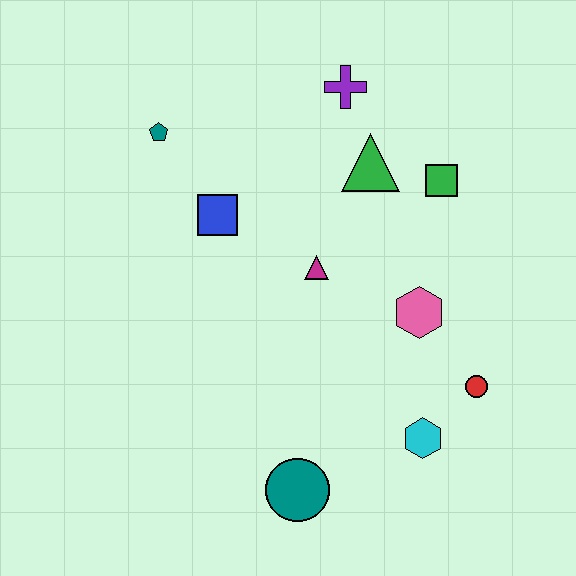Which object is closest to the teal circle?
The cyan hexagon is closest to the teal circle.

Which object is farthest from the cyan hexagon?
The teal pentagon is farthest from the cyan hexagon.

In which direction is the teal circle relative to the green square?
The teal circle is below the green square.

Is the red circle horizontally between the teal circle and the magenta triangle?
No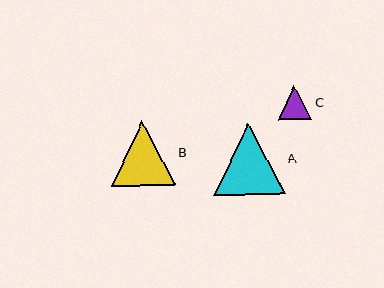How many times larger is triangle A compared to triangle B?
Triangle A is approximately 1.1 times the size of triangle B.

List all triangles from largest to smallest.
From largest to smallest: A, B, C.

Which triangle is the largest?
Triangle A is the largest with a size of approximately 71 pixels.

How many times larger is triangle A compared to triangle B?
Triangle A is approximately 1.1 times the size of triangle B.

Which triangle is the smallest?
Triangle C is the smallest with a size of approximately 34 pixels.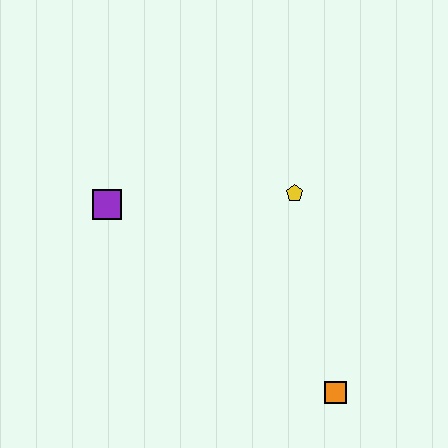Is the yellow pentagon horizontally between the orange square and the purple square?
Yes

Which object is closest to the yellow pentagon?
The purple square is closest to the yellow pentagon.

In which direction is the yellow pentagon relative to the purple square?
The yellow pentagon is to the right of the purple square.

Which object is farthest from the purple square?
The orange square is farthest from the purple square.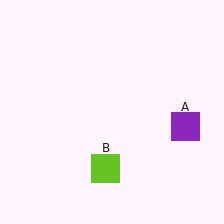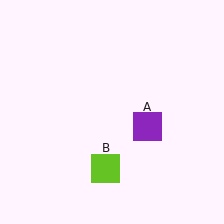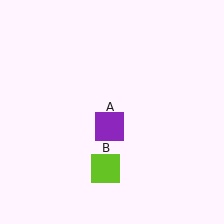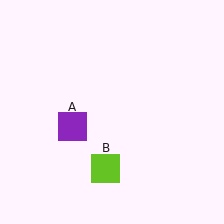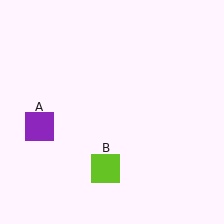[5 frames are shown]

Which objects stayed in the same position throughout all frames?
Lime square (object B) remained stationary.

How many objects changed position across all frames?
1 object changed position: purple square (object A).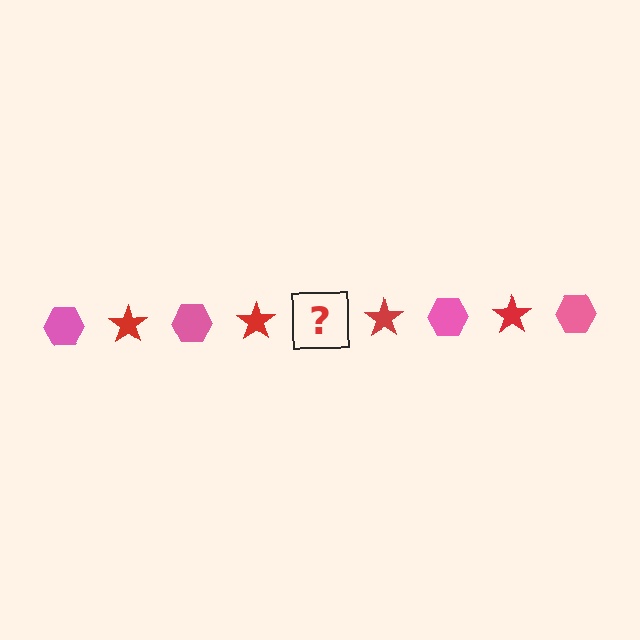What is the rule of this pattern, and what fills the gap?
The rule is that the pattern alternates between pink hexagon and red star. The gap should be filled with a pink hexagon.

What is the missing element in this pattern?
The missing element is a pink hexagon.